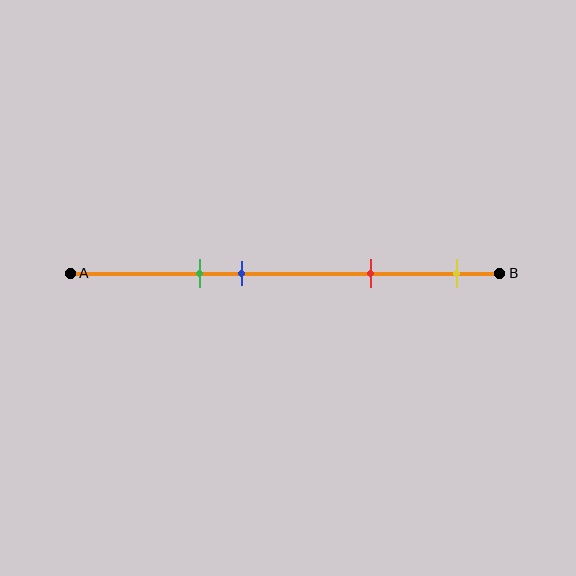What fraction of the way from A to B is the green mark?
The green mark is approximately 30% (0.3) of the way from A to B.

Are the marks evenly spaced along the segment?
No, the marks are not evenly spaced.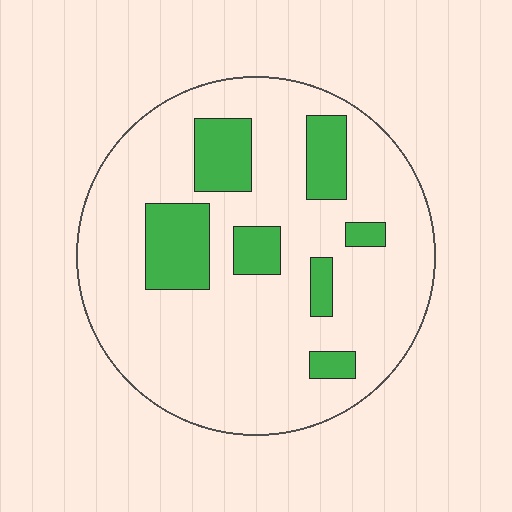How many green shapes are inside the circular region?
7.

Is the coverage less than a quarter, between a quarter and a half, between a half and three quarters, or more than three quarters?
Less than a quarter.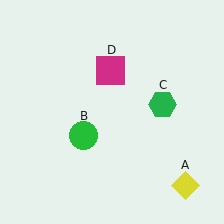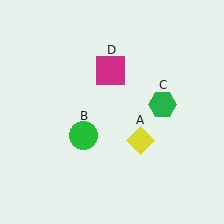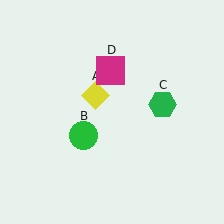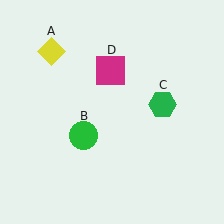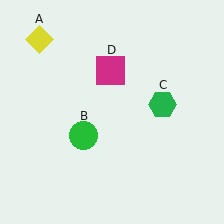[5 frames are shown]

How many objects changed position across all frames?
1 object changed position: yellow diamond (object A).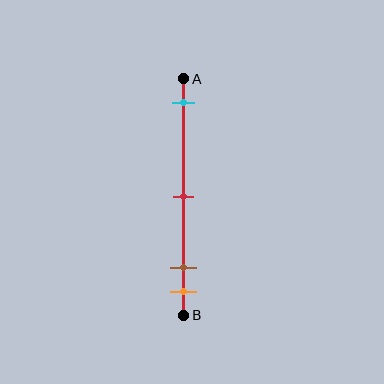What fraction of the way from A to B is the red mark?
The red mark is approximately 50% (0.5) of the way from A to B.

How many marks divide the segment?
There are 4 marks dividing the segment.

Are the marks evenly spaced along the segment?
No, the marks are not evenly spaced.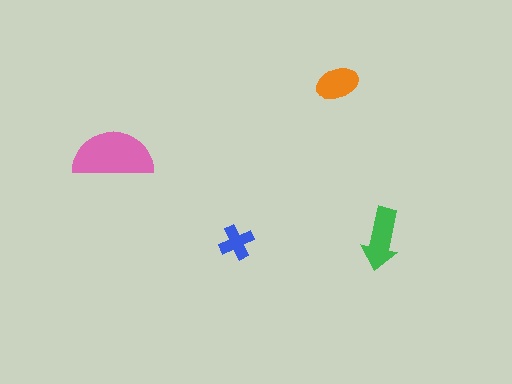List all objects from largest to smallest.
The pink semicircle, the green arrow, the orange ellipse, the blue cross.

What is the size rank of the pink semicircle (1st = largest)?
1st.